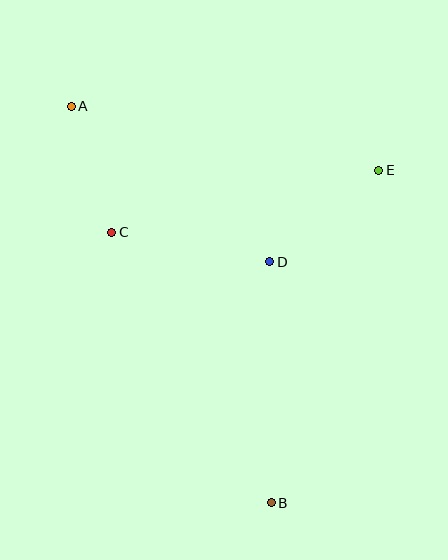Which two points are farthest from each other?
Points A and B are farthest from each other.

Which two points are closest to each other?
Points A and C are closest to each other.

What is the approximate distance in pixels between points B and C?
The distance between B and C is approximately 314 pixels.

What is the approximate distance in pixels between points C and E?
The distance between C and E is approximately 274 pixels.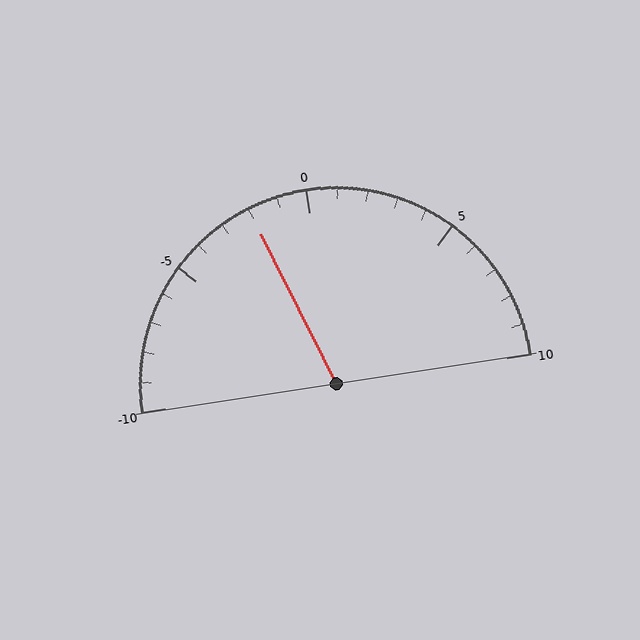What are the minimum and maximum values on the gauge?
The gauge ranges from -10 to 10.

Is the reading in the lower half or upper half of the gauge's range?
The reading is in the lower half of the range (-10 to 10).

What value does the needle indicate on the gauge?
The needle indicates approximately -2.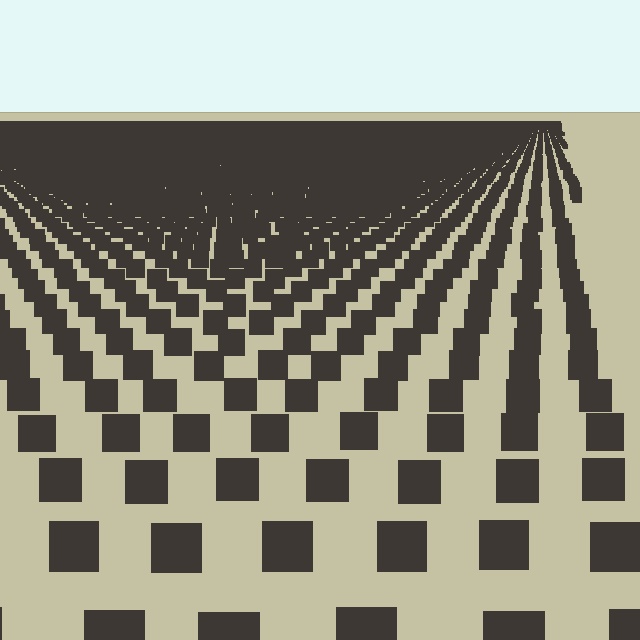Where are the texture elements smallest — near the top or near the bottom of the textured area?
Near the top.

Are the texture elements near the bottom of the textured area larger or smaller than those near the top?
Larger. Near the bottom, elements are closer to the viewer and appear at a bigger on-screen size.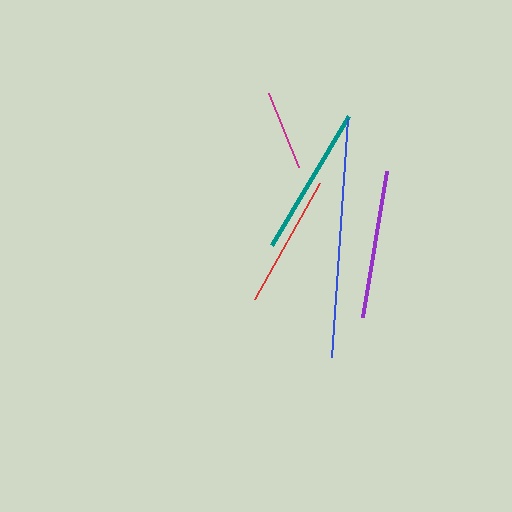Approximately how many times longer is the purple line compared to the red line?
The purple line is approximately 1.1 times the length of the red line.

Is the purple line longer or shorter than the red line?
The purple line is longer than the red line.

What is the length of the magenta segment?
The magenta segment is approximately 80 pixels long.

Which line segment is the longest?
The blue line is the longest at approximately 239 pixels.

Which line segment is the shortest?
The magenta line is the shortest at approximately 80 pixels.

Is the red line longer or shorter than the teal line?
The teal line is longer than the red line.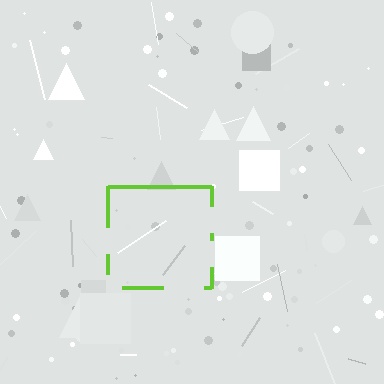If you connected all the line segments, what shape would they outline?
They would outline a square.